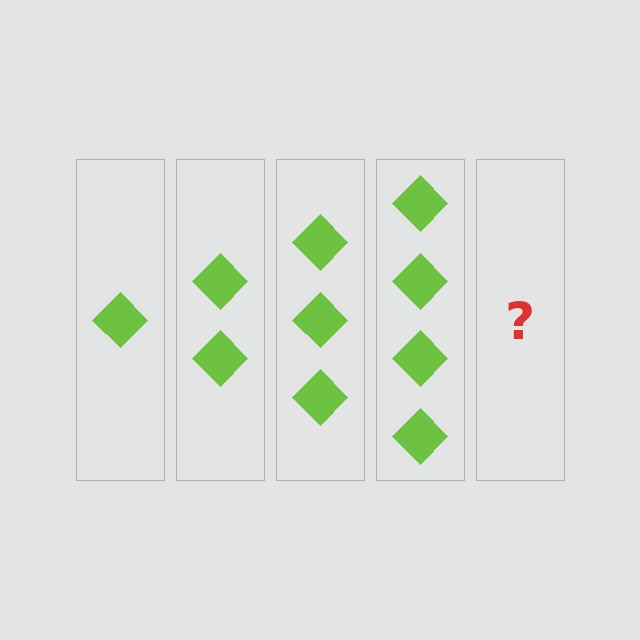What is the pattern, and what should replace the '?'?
The pattern is that each step adds one more diamond. The '?' should be 5 diamonds.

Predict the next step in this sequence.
The next step is 5 diamonds.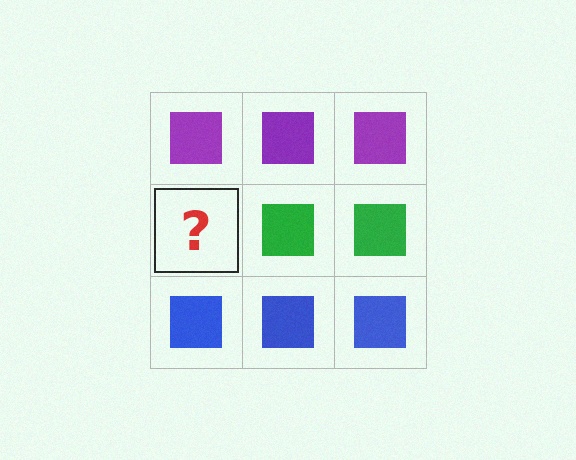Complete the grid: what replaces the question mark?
The question mark should be replaced with a green square.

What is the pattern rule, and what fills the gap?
The rule is that each row has a consistent color. The gap should be filled with a green square.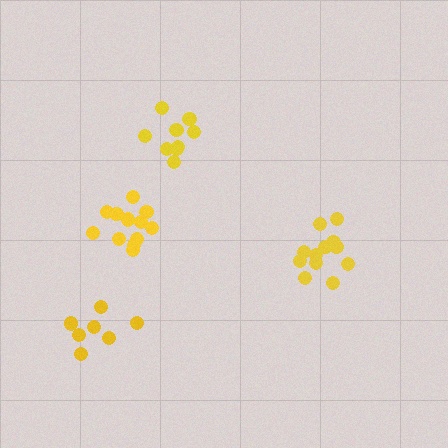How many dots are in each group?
Group 1: 12 dots, Group 2: 7 dots, Group 3: 10 dots, Group 4: 12 dots (41 total).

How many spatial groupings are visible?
There are 4 spatial groupings.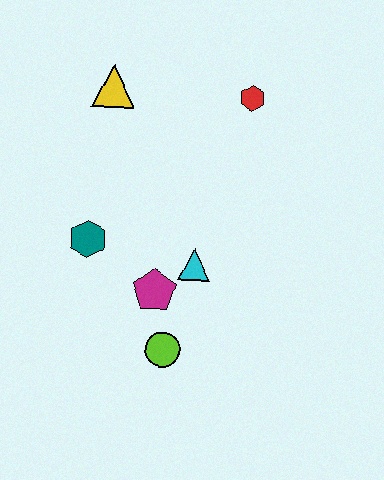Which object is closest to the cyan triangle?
The magenta pentagon is closest to the cyan triangle.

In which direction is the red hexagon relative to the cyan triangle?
The red hexagon is above the cyan triangle.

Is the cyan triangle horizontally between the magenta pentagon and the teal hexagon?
No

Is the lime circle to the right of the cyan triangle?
No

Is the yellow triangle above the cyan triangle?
Yes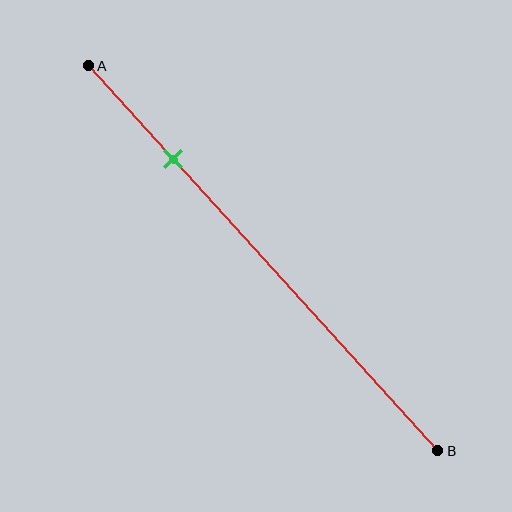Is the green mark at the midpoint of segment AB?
No, the mark is at about 25% from A, not at the 50% midpoint.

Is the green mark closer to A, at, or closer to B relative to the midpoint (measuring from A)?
The green mark is closer to point A than the midpoint of segment AB.